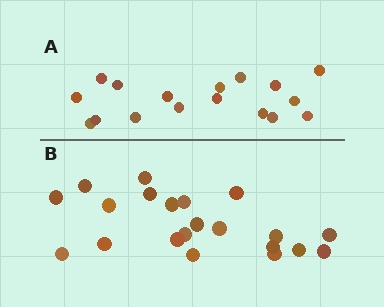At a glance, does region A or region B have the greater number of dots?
Region B (the bottom region) has more dots.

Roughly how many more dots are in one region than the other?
Region B has about 4 more dots than region A.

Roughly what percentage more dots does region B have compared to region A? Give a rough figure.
About 25% more.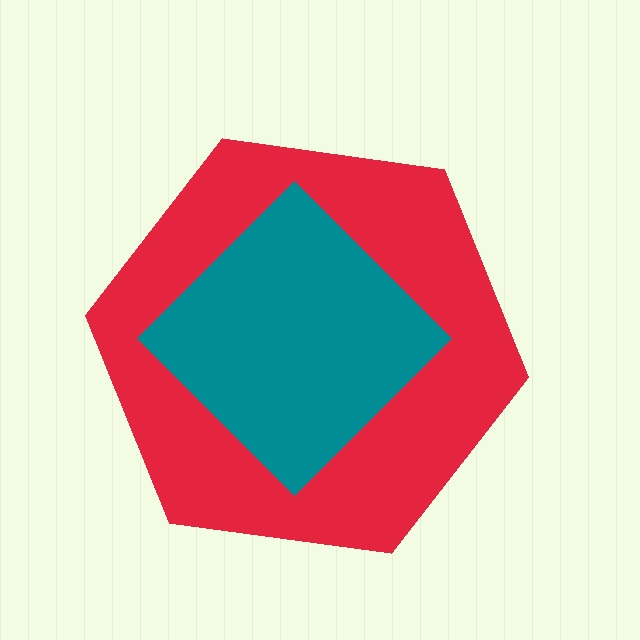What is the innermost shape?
The teal diamond.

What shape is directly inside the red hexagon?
The teal diamond.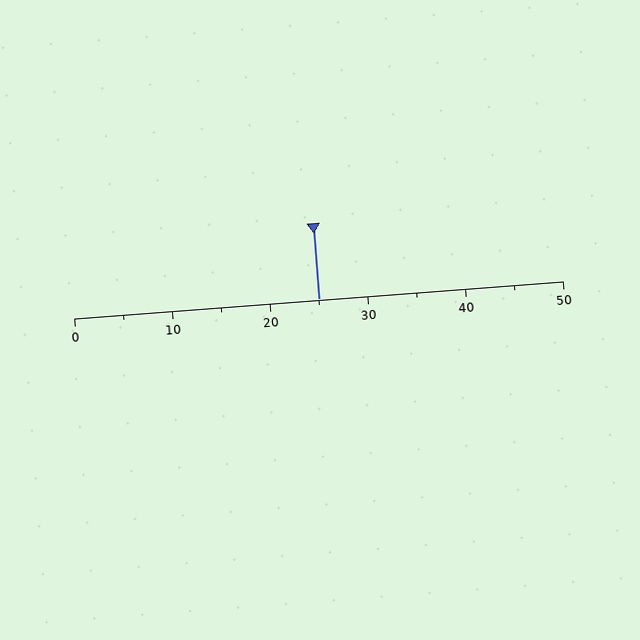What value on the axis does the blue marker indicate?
The marker indicates approximately 25.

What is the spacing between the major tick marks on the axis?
The major ticks are spaced 10 apart.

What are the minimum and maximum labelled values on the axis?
The axis runs from 0 to 50.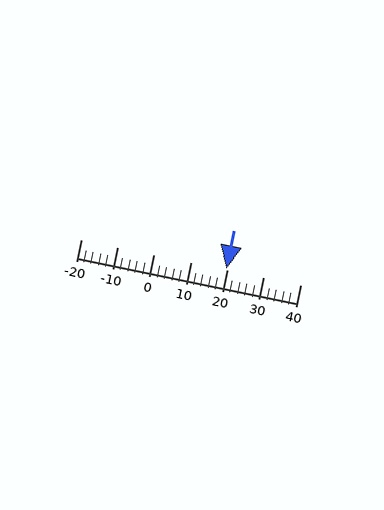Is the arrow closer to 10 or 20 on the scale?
The arrow is closer to 20.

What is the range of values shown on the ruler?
The ruler shows values from -20 to 40.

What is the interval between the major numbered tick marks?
The major tick marks are spaced 10 units apart.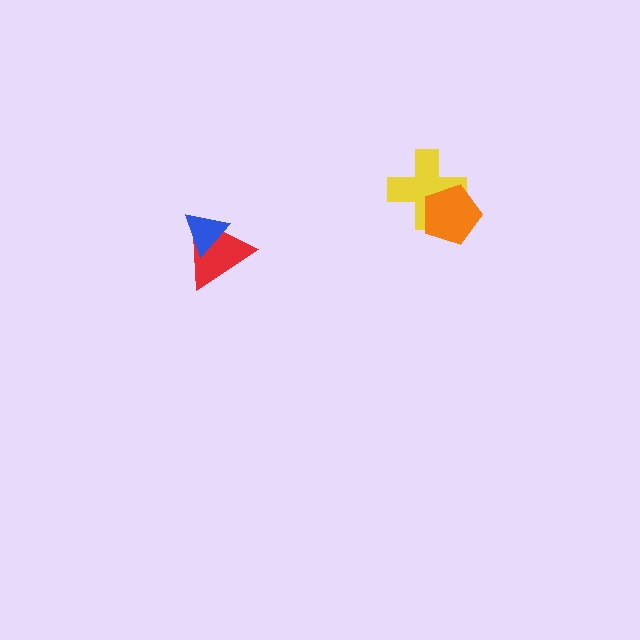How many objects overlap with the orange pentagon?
1 object overlaps with the orange pentagon.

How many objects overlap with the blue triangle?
1 object overlaps with the blue triangle.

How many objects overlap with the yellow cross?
1 object overlaps with the yellow cross.